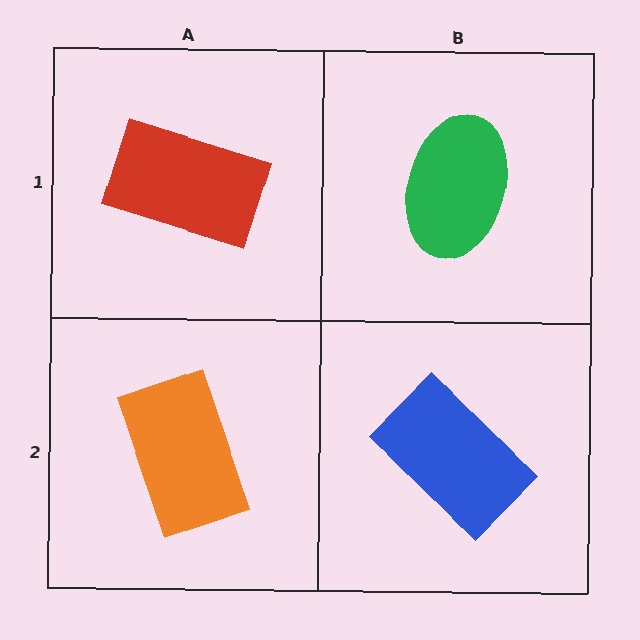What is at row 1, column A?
A red rectangle.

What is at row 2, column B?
A blue rectangle.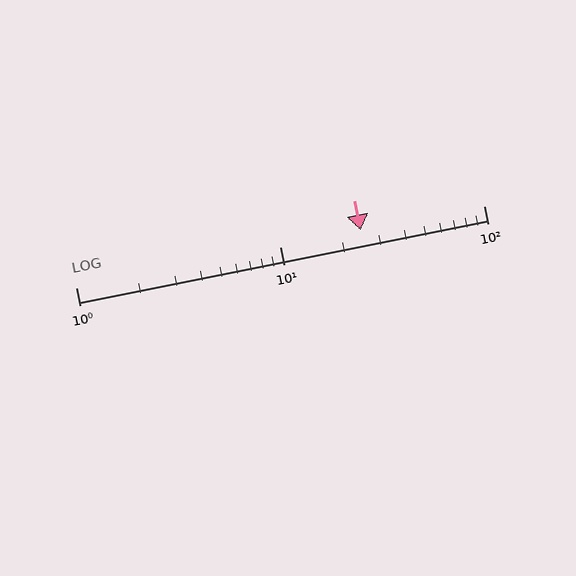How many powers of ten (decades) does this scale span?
The scale spans 2 decades, from 1 to 100.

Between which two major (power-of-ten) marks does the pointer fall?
The pointer is between 10 and 100.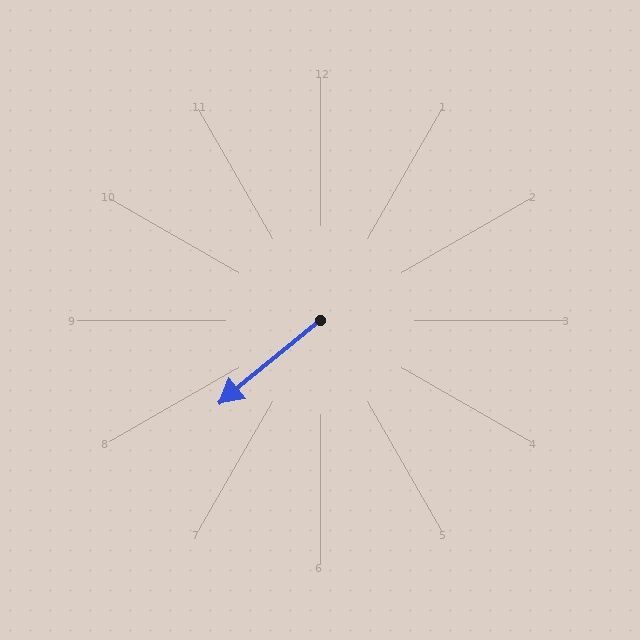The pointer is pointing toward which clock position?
Roughly 8 o'clock.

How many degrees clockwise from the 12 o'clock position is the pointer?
Approximately 231 degrees.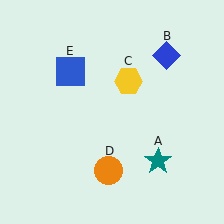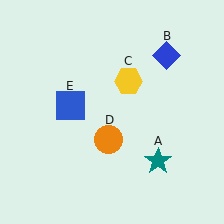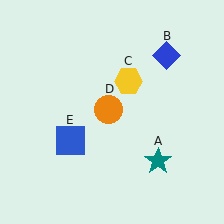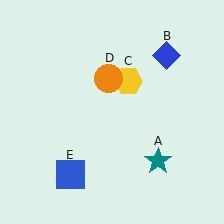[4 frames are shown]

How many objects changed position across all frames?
2 objects changed position: orange circle (object D), blue square (object E).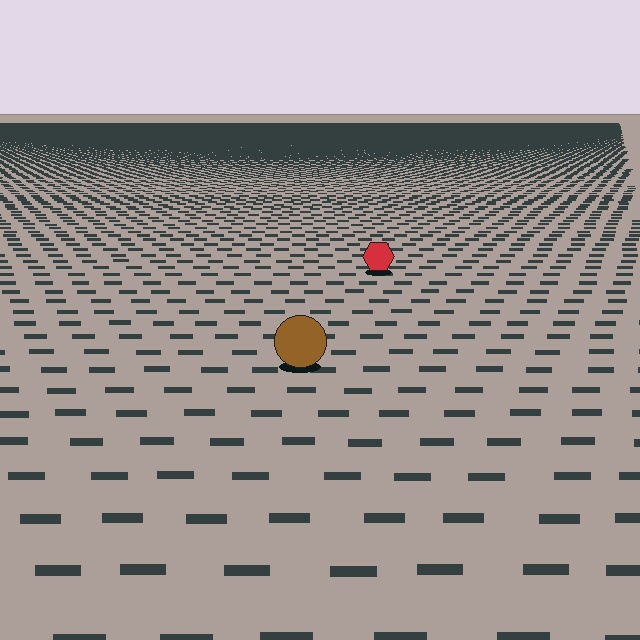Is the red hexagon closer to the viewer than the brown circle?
No. The brown circle is closer — you can tell from the texture gradient: the ground texture is coarser near it.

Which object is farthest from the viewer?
The red hexagon is farthest from the viewer. It appears smaller and the ground texture around it is denser.